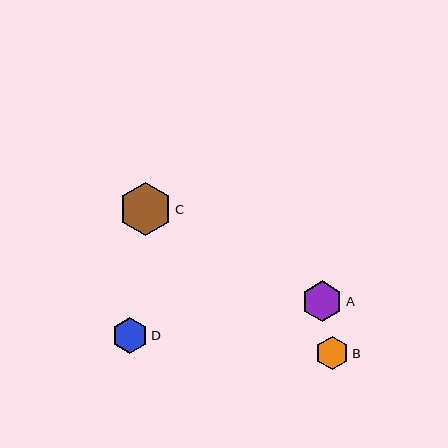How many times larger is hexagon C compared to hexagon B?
Hexagon C is approximately 1.6 times the size of hexagon B.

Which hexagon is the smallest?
Hexagon B is the smallest with a size of approximately 34 pixels.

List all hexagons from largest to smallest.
From largest to smallest: C, A, D, B.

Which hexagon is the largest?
Hexagon C is the largest with a size of approximately 53 pixels.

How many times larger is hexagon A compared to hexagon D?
Hexagon A is approximately 1.1 times the size of hexagon D.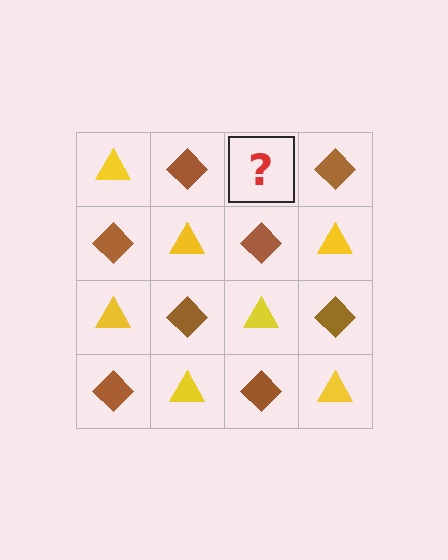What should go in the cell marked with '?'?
The missing cell should contain a yellow triangle.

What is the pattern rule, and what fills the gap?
The rule is that it alternates yellow triangle and brown diamond in a checkerboard pattern. The gap should be filled with a yellow triangle.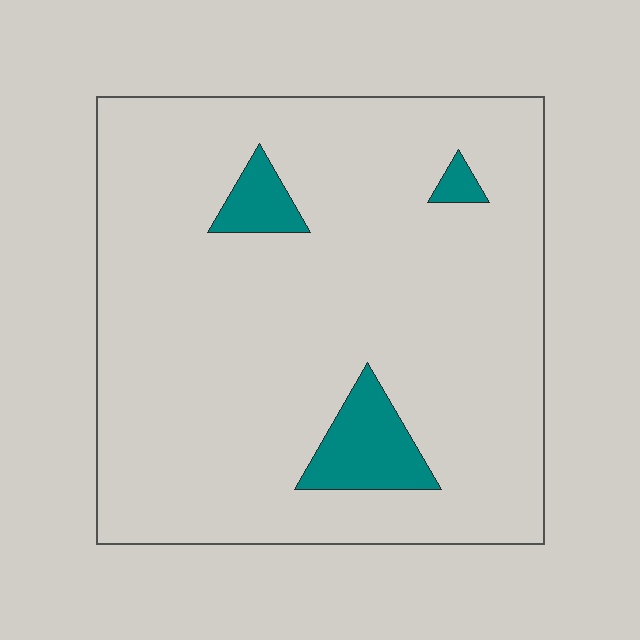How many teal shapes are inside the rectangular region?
3.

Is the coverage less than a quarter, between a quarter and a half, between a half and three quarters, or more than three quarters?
Less than a quarter.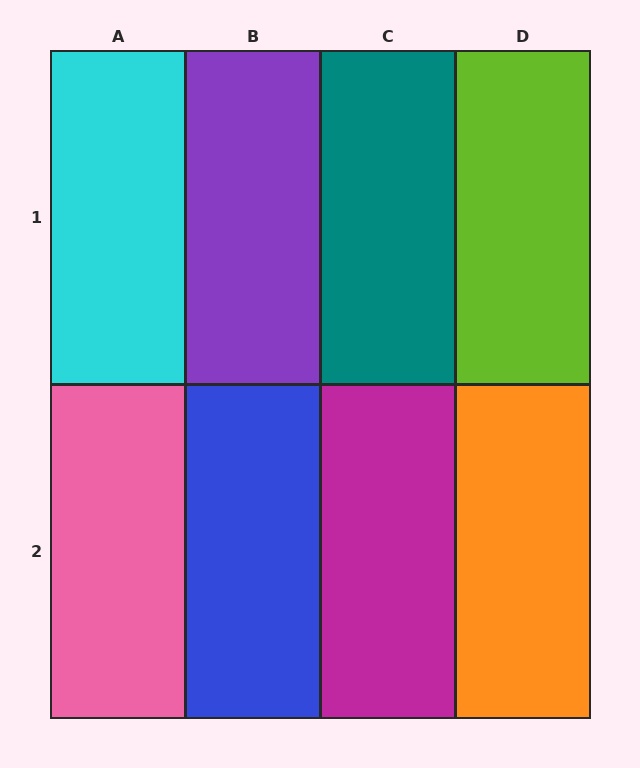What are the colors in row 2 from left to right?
Pink, blue, magenta, orange.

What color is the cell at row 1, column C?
Teal.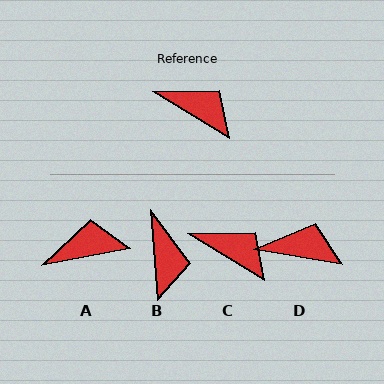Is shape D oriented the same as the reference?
No, it is off by about 23 degrees.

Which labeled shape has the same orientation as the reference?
C.